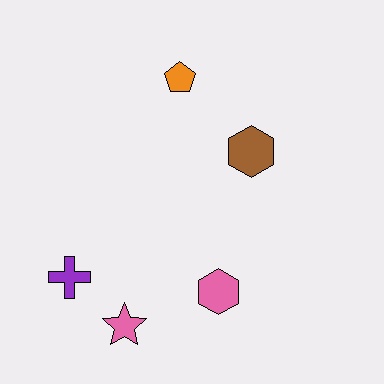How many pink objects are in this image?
There are 2 pink objects.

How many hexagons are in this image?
There are 2 hexagons.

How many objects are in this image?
There are 5 objects.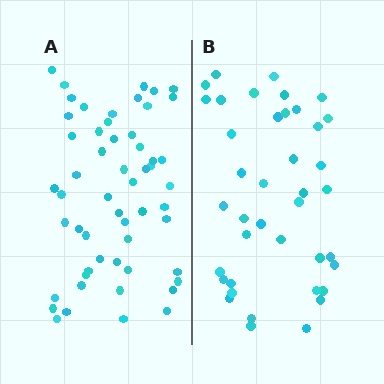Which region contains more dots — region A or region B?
Region A (the left region) has more dots.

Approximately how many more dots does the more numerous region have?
Region A has approximately 15 more dots than region B.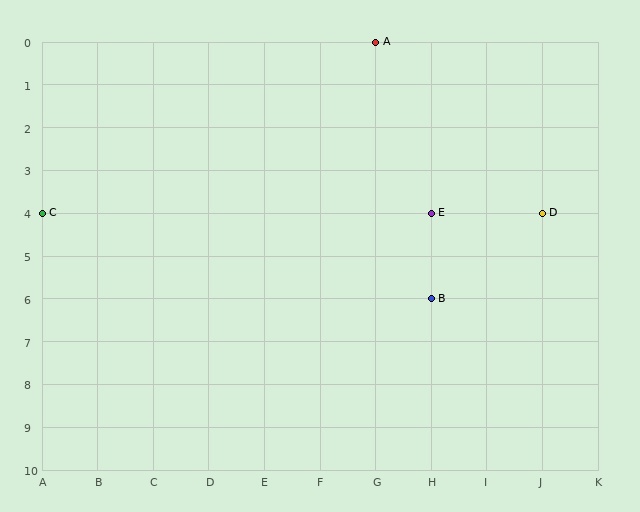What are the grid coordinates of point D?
Point D is at grid coordinates (J, 4).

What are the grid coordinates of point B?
Point B is at grid coordinates (H, 6).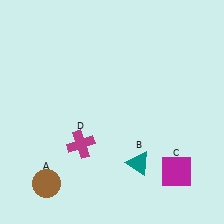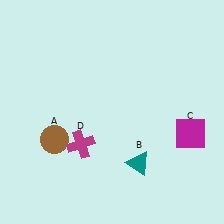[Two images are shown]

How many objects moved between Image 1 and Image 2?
2 objects moved between the two images.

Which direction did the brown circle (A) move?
The brown circle (A) moved up.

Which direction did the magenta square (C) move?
The magenta square (C) moved up.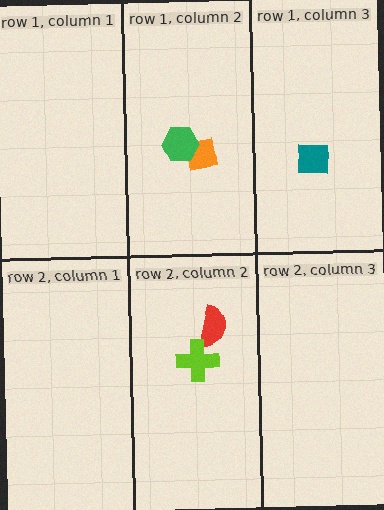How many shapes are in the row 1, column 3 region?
1.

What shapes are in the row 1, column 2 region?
The orange square, the green hexagon.